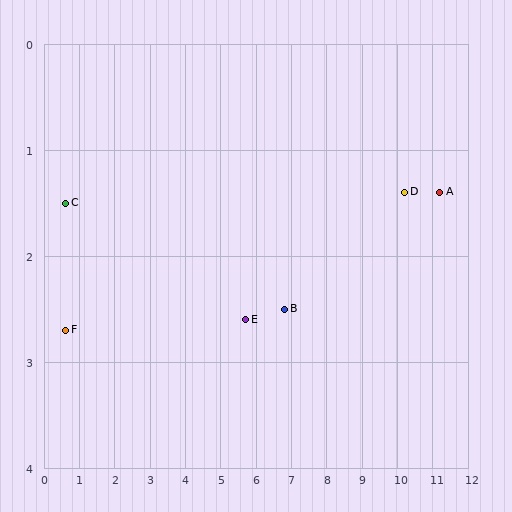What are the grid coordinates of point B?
Point B is at approximately (6.8, 2.5).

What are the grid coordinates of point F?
Point F is at approximately (0.6, 2.7).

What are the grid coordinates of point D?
Point D is at approximately (10.2, 1.4).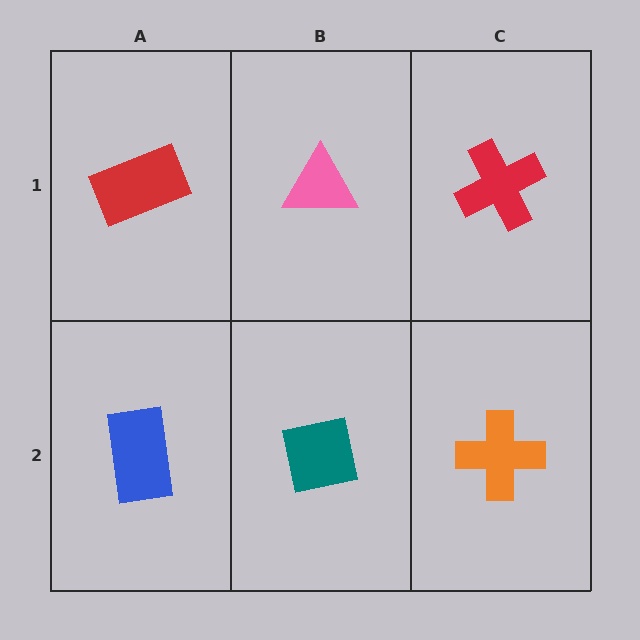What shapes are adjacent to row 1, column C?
An orange cross (row 2, column C), a pink triangle (row 1, column B).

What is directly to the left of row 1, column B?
A red rectangle.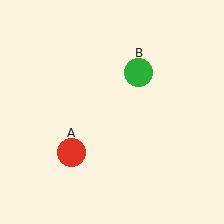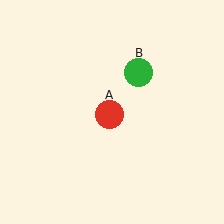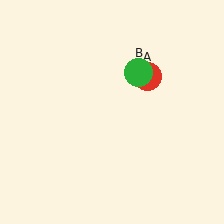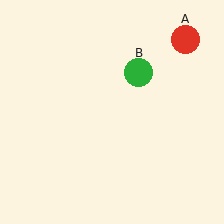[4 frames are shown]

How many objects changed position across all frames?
1 object changed position: red circle (object A).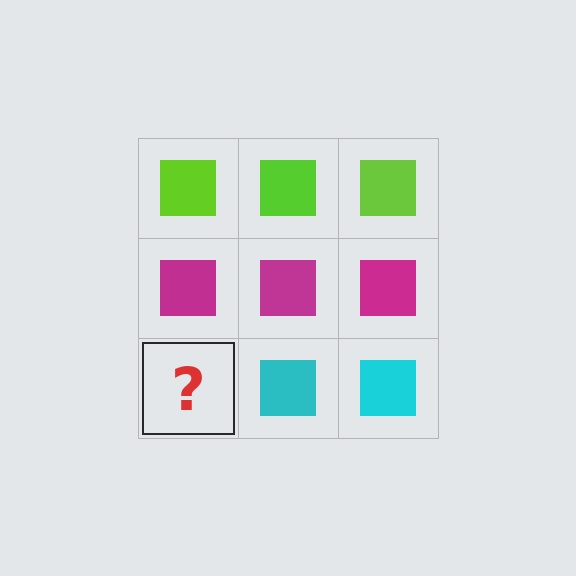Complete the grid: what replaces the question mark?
The question mark should be replaced with a cyan square.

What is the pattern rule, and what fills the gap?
The rule is that each row has a consistent color. The gap should be filled with a cyan square.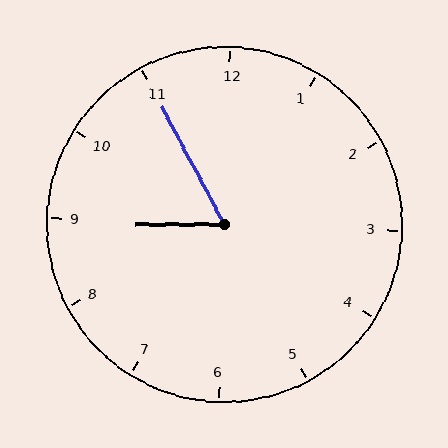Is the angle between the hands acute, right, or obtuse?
It is acute.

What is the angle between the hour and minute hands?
Approximately 62 degrees.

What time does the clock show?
8:55.